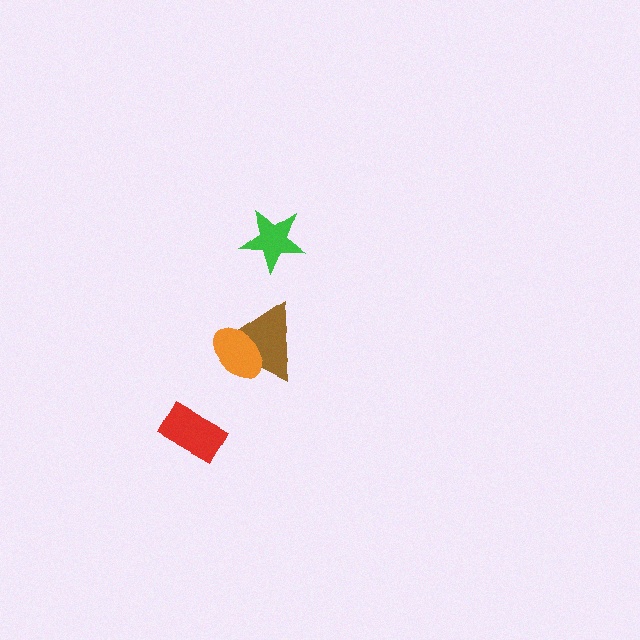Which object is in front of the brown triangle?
The orange ellipse is in front of the brown triangle.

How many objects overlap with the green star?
0 objects overlap with the green star.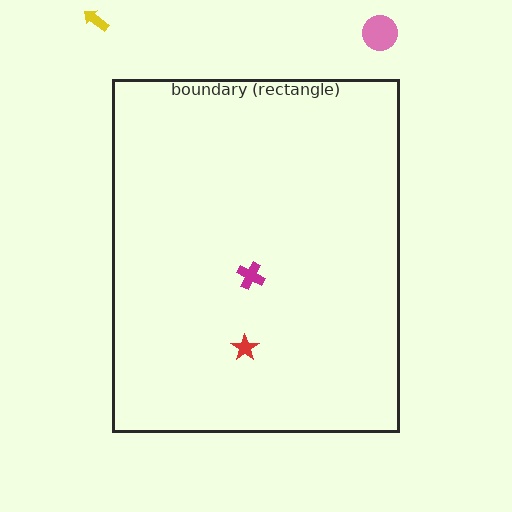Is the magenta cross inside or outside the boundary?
Inside.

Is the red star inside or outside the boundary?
Inside.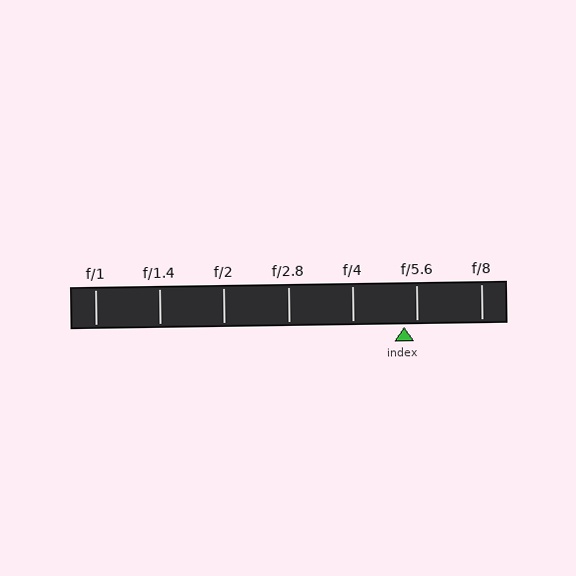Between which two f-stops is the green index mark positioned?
The index mark is between f/4 and f/5.6.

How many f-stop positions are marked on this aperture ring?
There are 7 f-stop positions marked.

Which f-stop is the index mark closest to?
The index mark is closest to f/5.6.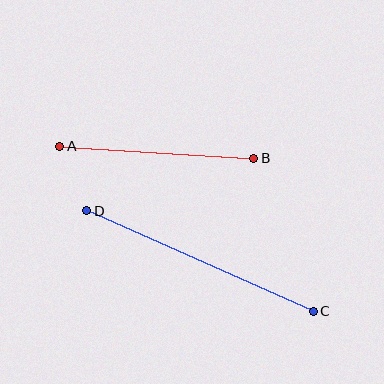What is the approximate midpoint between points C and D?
The midpoint is at approximately (200, 261) pixels.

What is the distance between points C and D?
The distance is approximately 248 pixels.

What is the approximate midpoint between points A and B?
The midpoint is at approximately (157, 152) pixels.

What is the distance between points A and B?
The distance is approximately 194 pixels.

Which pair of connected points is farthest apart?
Points C and D are farthest apart.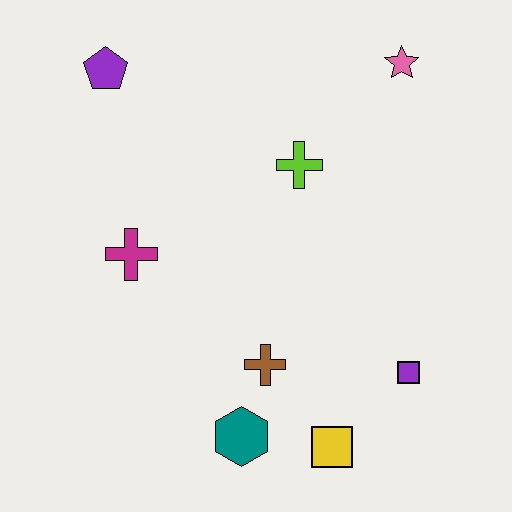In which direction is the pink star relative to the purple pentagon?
The pink star is to the right of the purple pentagon.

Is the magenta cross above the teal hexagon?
Yes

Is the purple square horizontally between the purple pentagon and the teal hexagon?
No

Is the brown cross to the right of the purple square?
No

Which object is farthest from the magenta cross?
The pink star is farthest from the magenta cross.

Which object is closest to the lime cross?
The pink star is closest to the lime cross.